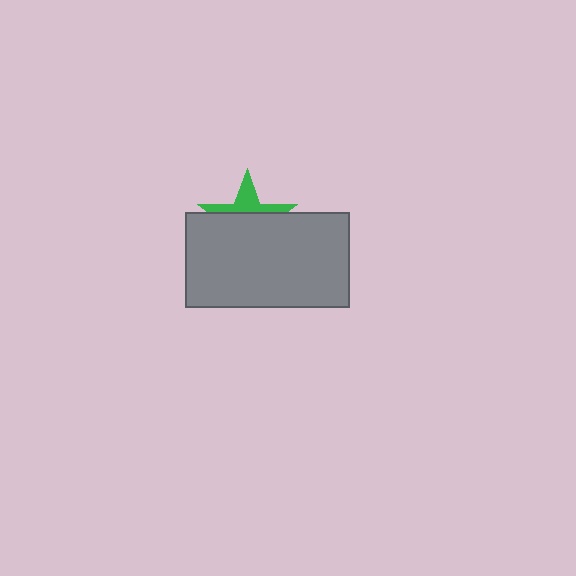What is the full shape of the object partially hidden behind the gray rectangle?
The partially hidden object is a green star.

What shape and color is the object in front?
The object in front is a gray rectangle.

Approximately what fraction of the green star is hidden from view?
Roughly 64% of the green star is hidden behind the gray rectangle.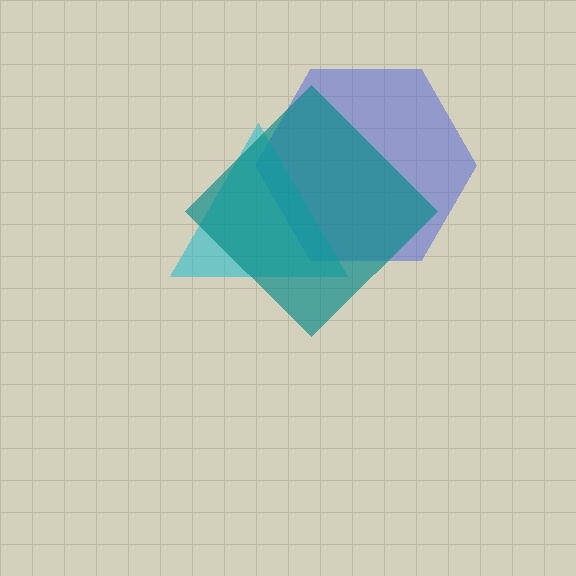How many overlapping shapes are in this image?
There are 3 overlapping shapes in the image.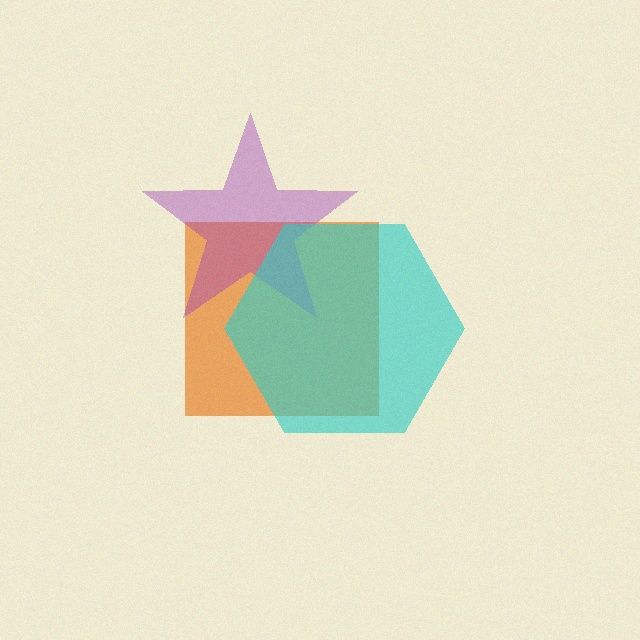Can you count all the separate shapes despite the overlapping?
Yes, there are 3 separate shapes.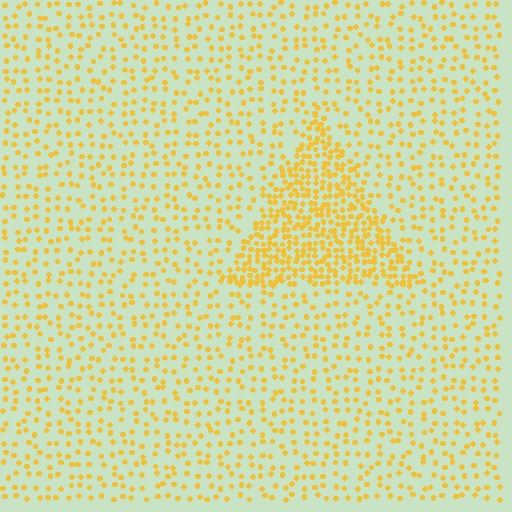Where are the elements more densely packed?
The elements are more densely packed inside the triangle boundary.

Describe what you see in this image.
The image contains small yellow elements arranged at two different densities. A triangle-shaped region is visible where the elements are more densely packed than the surrounding area.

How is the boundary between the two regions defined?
The boundary is defined by a change in element density (approximately 2.6x ratio). All elements are the same color, size, and shape.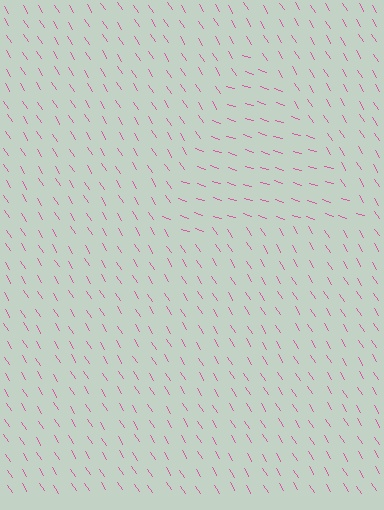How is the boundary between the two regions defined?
The boundary is defined purely by a change in line orientation (approximately 40 degrees difference). All lines are the same color and thickness.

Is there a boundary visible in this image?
Yes, there is a texture boundary formed by a change in line orientation.